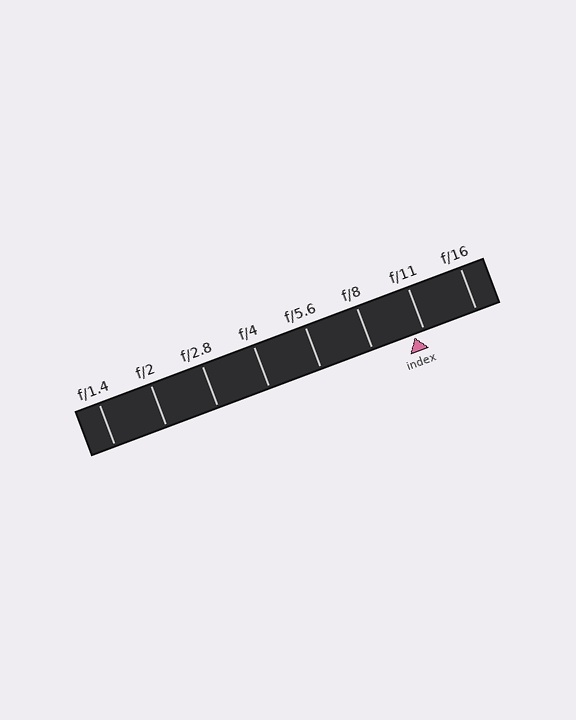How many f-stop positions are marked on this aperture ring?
There are 8 f-stop positions marked.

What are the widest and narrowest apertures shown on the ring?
The widest aperture shown is f/1.4 and the narrowest is f/16.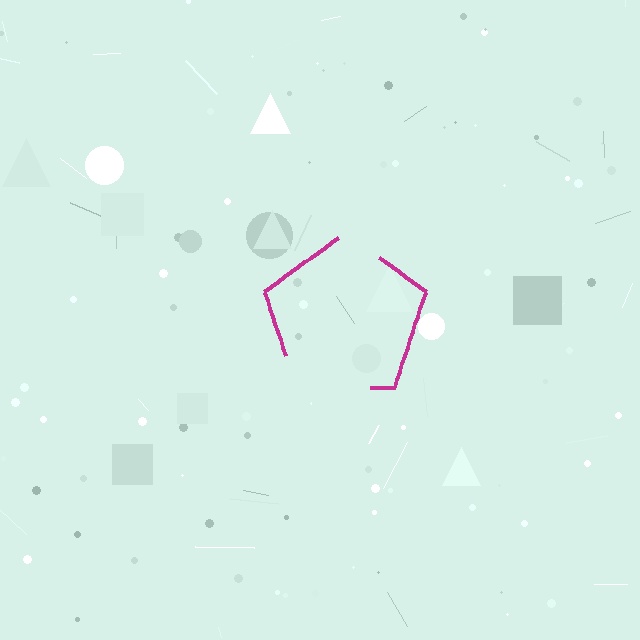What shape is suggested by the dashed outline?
The dashed outline suggests a pentagon.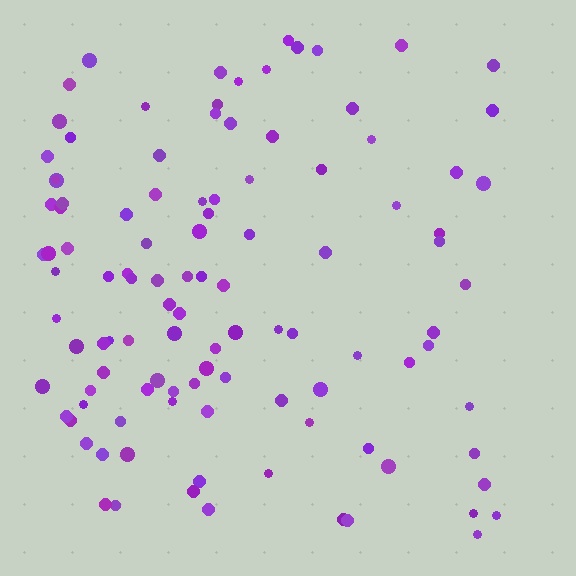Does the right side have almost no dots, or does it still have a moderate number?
Still a moderate number, just noticeably fewer than the left.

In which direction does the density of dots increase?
From right to left, with the left side densest.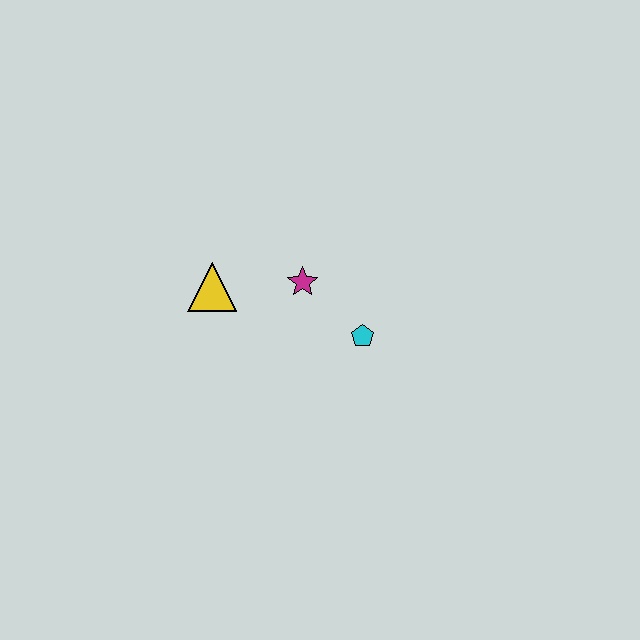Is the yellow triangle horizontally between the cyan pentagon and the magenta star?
No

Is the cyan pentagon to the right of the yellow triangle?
Yes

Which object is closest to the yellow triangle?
The magenta star is closest to the yellow triangle.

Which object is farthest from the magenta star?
The yellow triangle is farthest from the magenta star.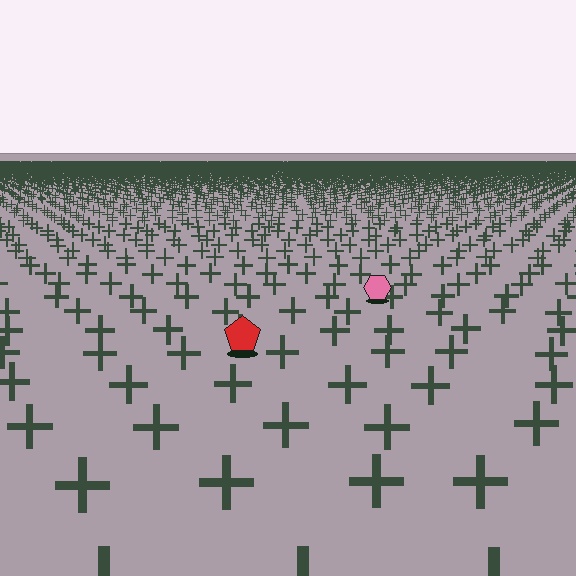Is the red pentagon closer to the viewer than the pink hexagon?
Yes. The red pentagon is closer — you can tell from the texture gradient: the ground texture is coarser near it.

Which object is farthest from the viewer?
The pink hexagon is farthest from the viewer. It appears smaller and the ground texture around it is denser.